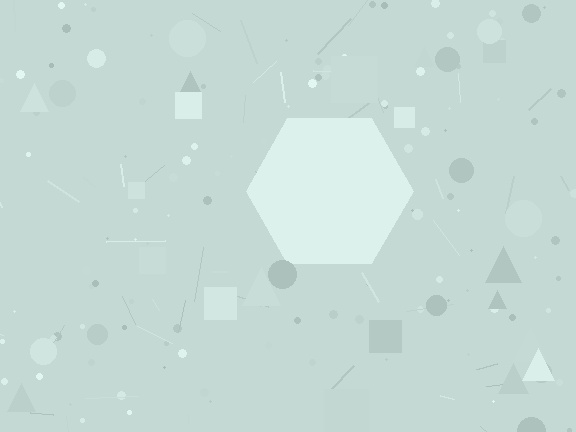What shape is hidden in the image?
A hexagon is hidden in the image.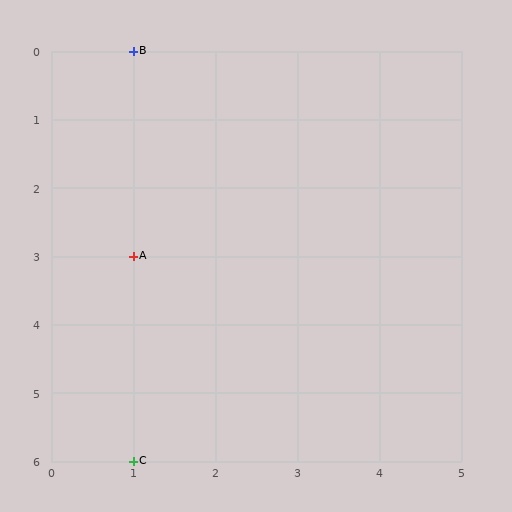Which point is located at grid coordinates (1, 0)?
Point B is at (1, 0).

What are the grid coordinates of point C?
Point C is at grid coordinates (1, 6).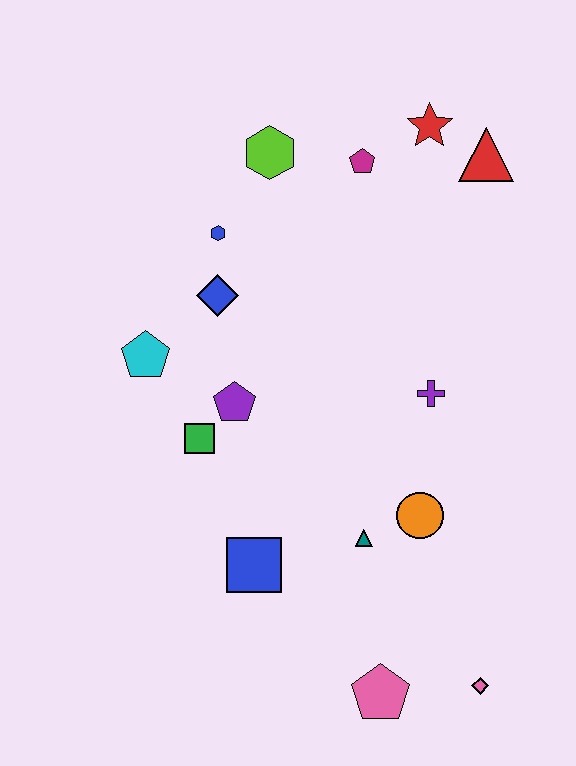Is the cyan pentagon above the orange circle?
Yes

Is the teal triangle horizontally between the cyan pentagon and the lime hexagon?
No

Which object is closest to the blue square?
The teal triangle is closest to the blue square.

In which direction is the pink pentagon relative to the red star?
The pink pentagon is below the red star.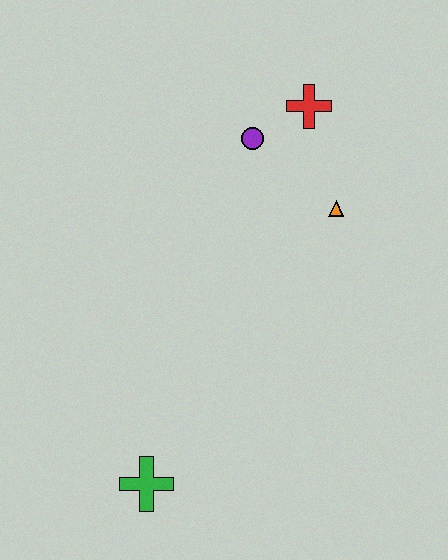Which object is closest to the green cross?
The orange triangle is closest to the green cross.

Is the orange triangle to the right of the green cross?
Yes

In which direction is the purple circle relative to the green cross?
The purple circle is above the green cross.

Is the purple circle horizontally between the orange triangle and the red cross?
No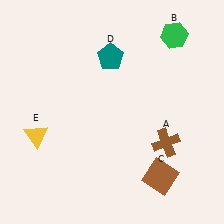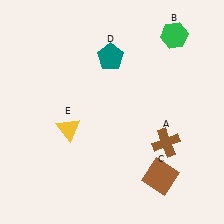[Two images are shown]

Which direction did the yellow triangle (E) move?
The yellow triangle (E) moved right.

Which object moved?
The yellow triangle (E) moved right.